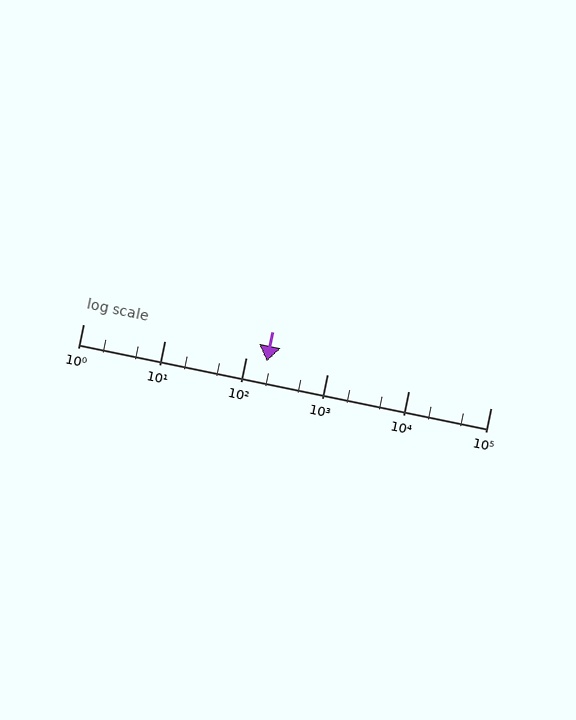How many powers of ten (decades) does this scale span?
The scale spans 5 decades, from 1 to 100000.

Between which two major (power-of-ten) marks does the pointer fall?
The pointer is between 100 and 1000.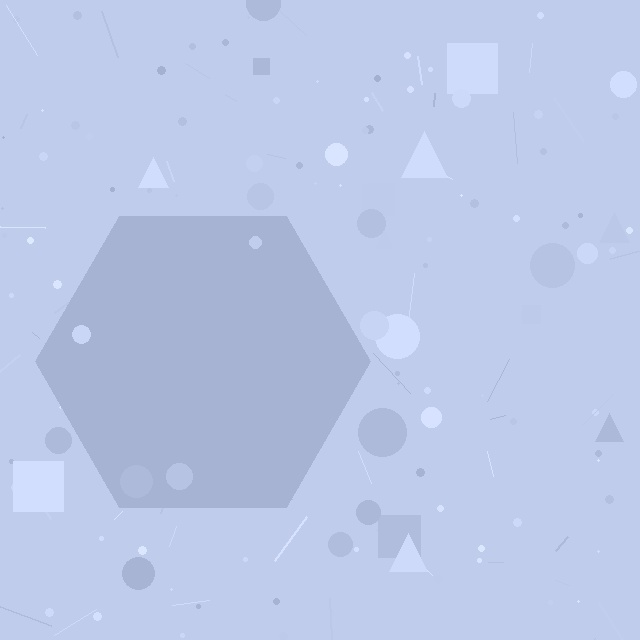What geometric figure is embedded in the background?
A hexagon is embedded in the background.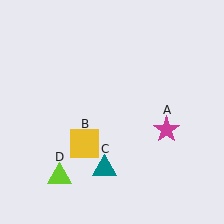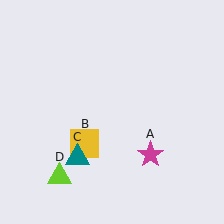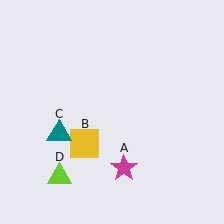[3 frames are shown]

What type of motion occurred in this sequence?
The magenta star (object A), teal triangle (object C) rotated clockwise around the center of the scene.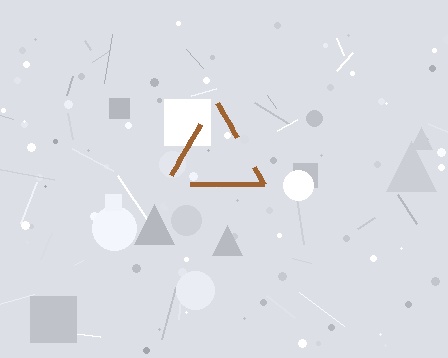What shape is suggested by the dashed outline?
The dashed outline suggests a triangle.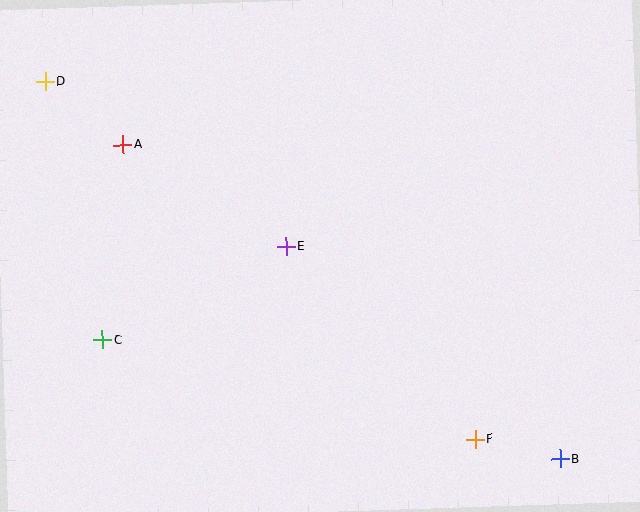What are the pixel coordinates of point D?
Point D is at (45, 82).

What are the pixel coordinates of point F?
Point F is at (475, 439).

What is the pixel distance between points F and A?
The distance between F and A is 459 pixels.